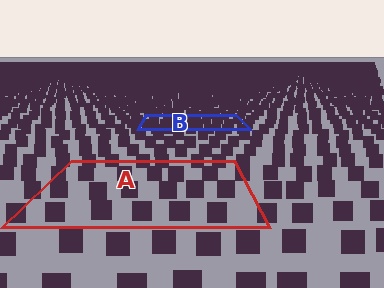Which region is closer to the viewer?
Region A is closer. The texture elements there are larger and more spread out.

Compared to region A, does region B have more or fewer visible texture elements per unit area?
Region B has more texture elements per unit area — they are packed more densely because it is farther away.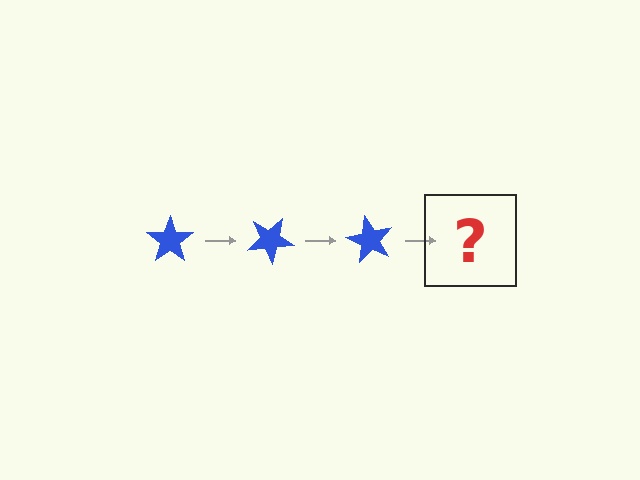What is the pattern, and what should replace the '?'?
The pattern is that the star rotates 30 degrees each step. The '?' should be a blue star rotated 90 degrees.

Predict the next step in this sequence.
The next step is a blue star rotated 90 degrees.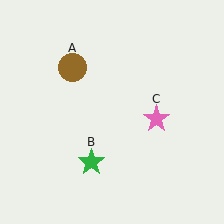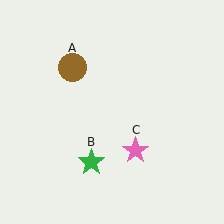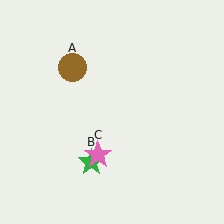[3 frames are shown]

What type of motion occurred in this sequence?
The pink star (object C) rotated clockwise around the center of the scene.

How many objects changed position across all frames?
1 object changed position: pink star (object C).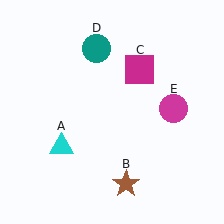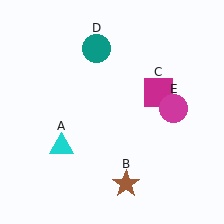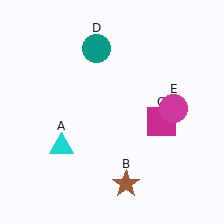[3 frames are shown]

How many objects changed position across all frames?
1 object changed position: magenta square (object C).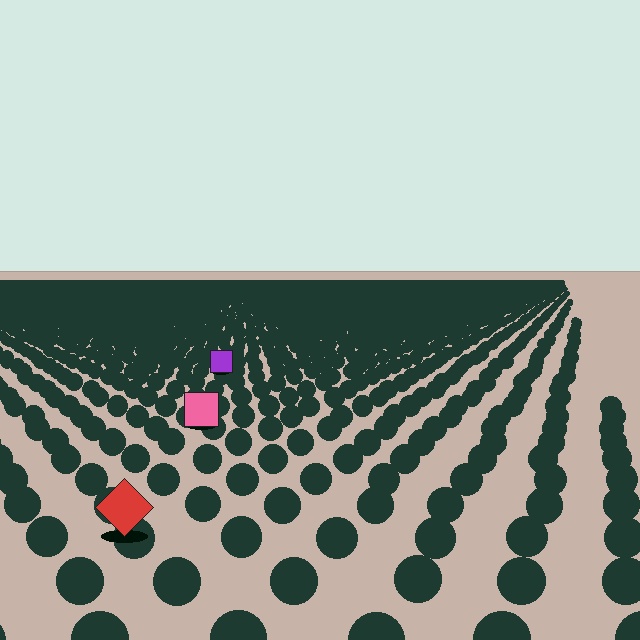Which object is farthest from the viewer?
The purple square is farthest from the viewer. It appears smaller and the ground texture around it is denser.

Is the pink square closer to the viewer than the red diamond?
No. The red diamond is closer — you can tell from the texture gradient: the ground texture is coarser near it.